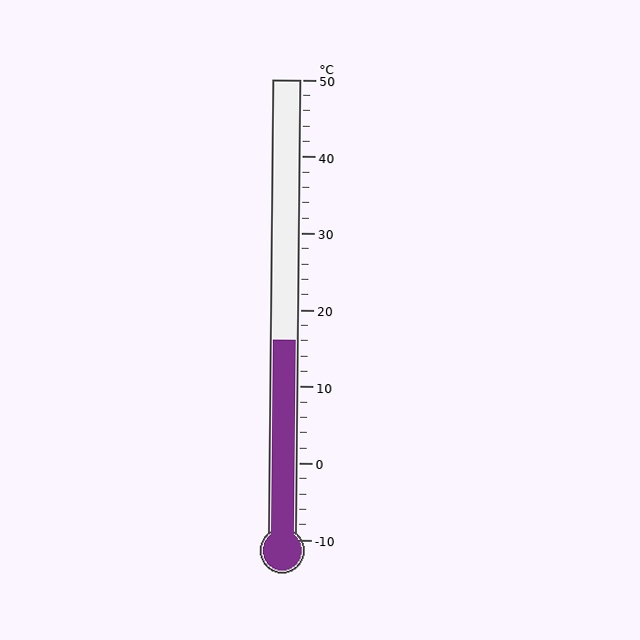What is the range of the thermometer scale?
The thermometer scale ranges from -10°C to 50°C.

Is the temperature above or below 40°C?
The temperature is below 40°C.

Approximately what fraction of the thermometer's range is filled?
The thermometer is filled to approximately 45% of its range.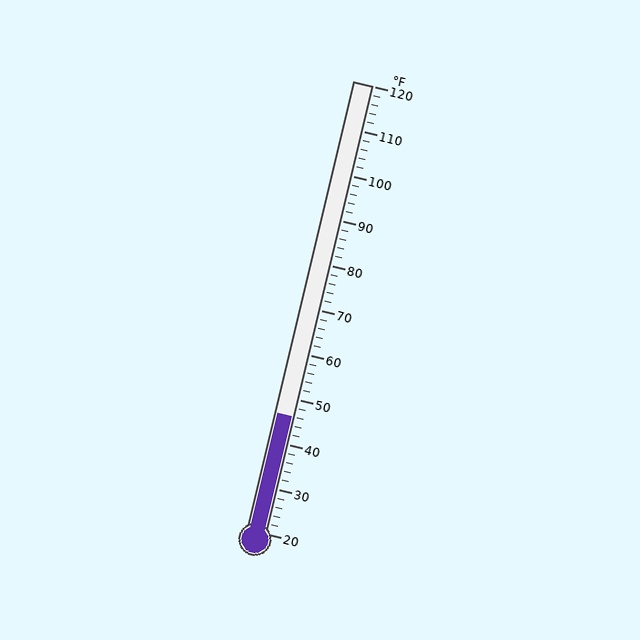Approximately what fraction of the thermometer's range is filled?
The thermometer is filled to approximately 25% of its range.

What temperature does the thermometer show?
The thermometer shows approximately 46°F.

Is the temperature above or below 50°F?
The temperature is below 50°F.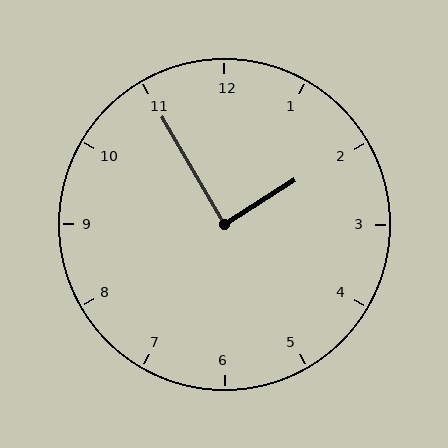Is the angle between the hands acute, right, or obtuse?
It is right.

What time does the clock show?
1:55.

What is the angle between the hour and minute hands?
Approximately 88 degrees.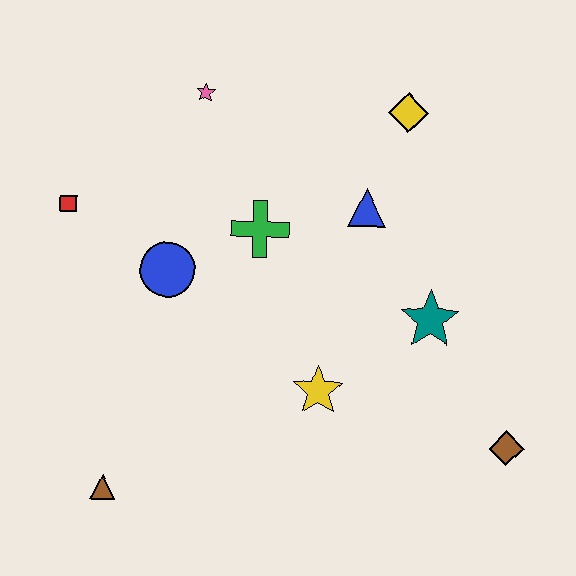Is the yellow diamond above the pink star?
No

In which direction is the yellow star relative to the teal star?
The yellow star is to the left of the teal star.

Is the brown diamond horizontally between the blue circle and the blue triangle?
No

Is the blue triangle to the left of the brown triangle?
No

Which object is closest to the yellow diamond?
The blue triangle is closest to the yellow diamond.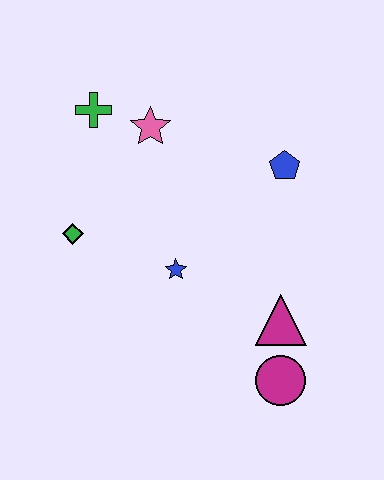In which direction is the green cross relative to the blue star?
The green cross is above the blue star.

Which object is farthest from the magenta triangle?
The green cross is farthest from the magenta triangle.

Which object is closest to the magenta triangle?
The magenta circle is closest to the magenta triangle.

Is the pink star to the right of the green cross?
Yes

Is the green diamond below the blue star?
No